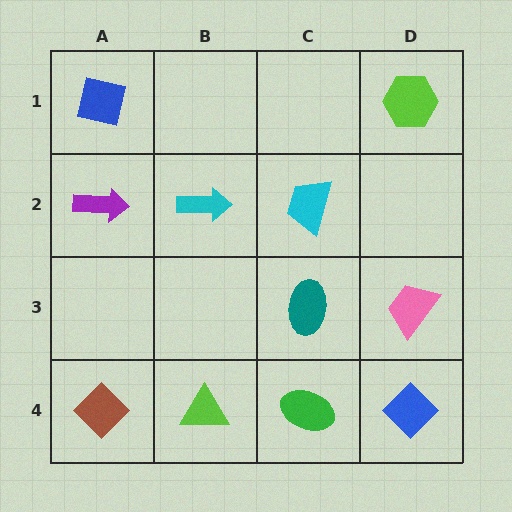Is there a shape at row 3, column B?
No, that cell is empty.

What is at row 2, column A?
A purple arrow.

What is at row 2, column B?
A cyan arrow.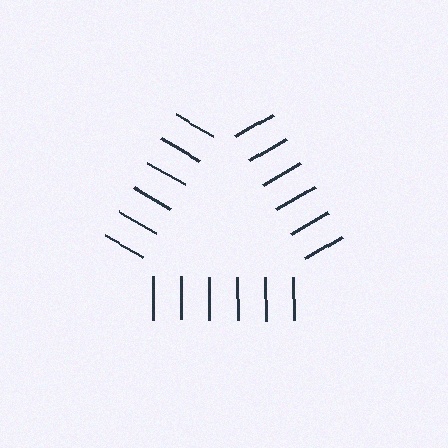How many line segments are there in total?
18 — 6 along each of the 3 edges.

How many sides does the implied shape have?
3 sides — the line-ends trace a triangle.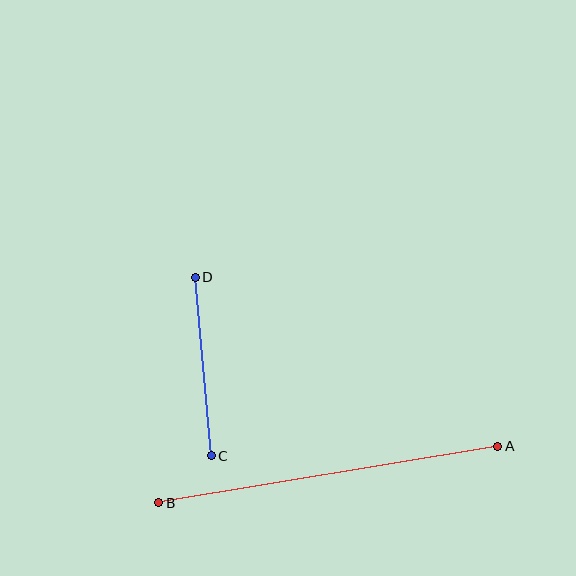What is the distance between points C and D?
The distance is approximately 179 pixels.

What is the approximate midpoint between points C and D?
The midpoint is at approximately (203, 366) pixels.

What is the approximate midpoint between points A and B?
The midpoint is at approximately (328, 474) pixels.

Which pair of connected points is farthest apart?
Points A and B are farthest apart.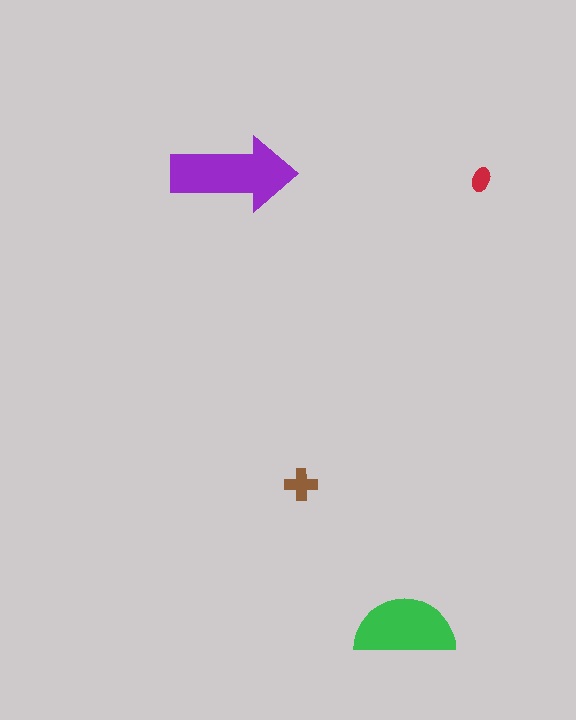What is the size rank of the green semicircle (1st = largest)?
2nd.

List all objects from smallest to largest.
The red ellipse, the brown cross, the green semicircle, the purple arrow.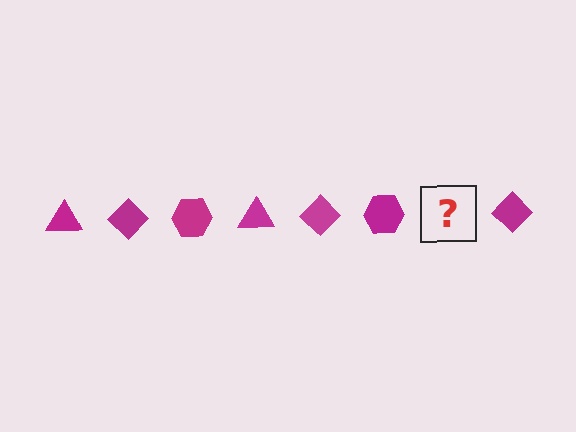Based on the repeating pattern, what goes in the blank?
The blank should be a magenta triangle.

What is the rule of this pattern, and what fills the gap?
The rule is that the pattern cycles through triangle, diamond, hexagon shapes in magenta. The gap should be filled with a magenta triangle.